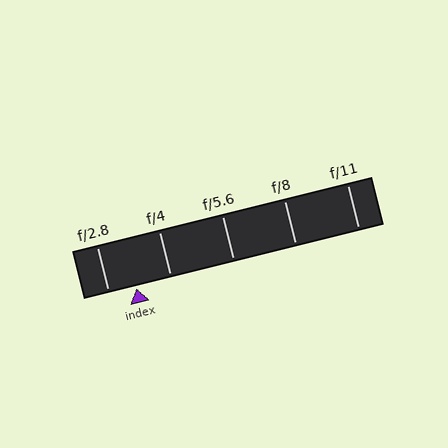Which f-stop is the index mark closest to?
The index mark is closest to f/2.8.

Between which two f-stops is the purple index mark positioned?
The index mark is between f/2.8 and f/4.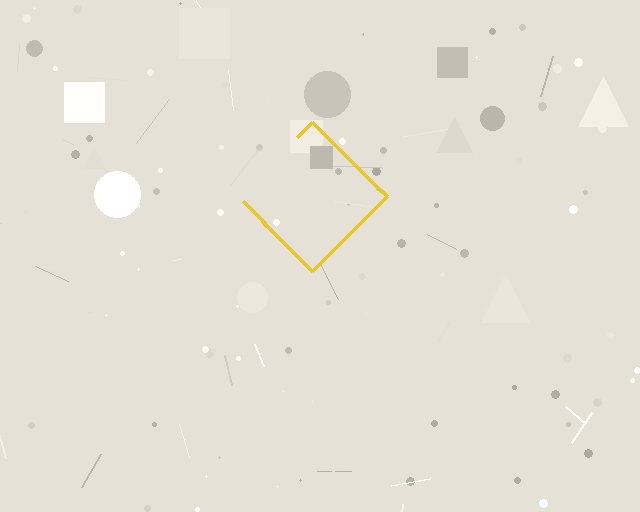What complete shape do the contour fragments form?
The contour fragments form a diamond.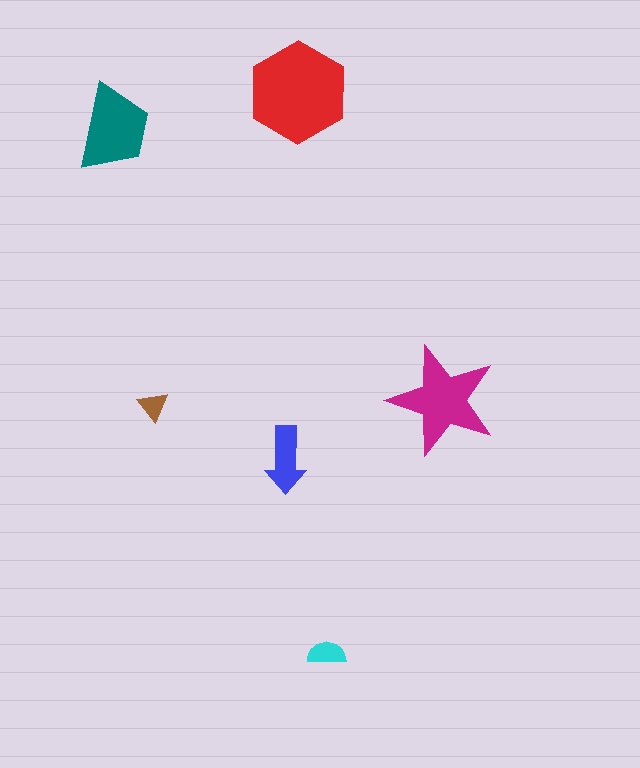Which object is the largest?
The red hexagon.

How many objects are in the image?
There are 6 objects in the image.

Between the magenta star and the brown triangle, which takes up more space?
The magenta star.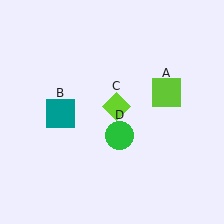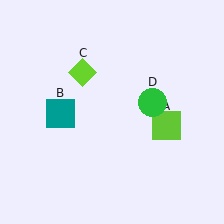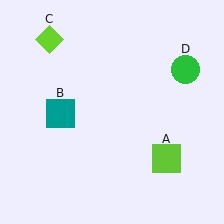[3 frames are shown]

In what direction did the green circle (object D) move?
The green circle (object D) moved up and to the right.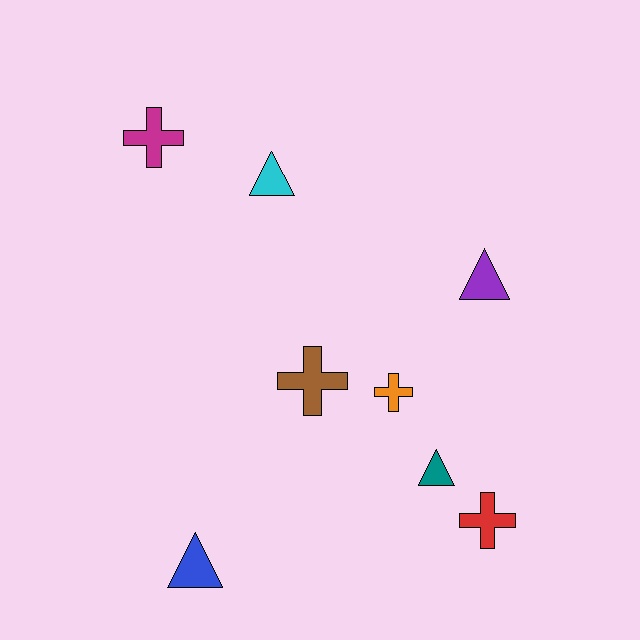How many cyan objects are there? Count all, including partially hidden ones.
There is 1 cyan object.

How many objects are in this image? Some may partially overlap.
There are 8 objects.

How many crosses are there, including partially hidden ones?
There are 4 crosses.